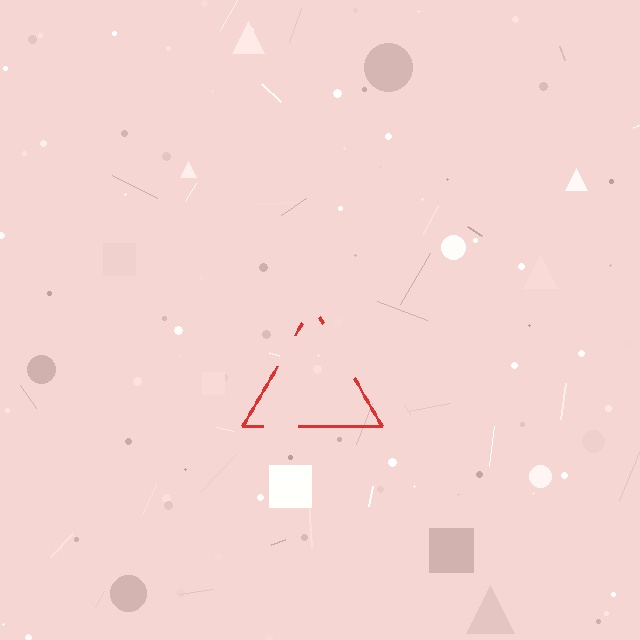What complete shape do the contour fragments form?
The contour fragments form a triangle.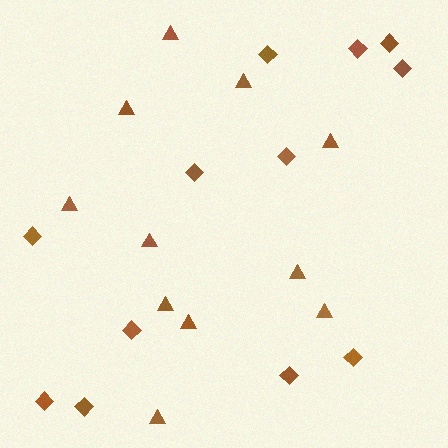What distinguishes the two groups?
There are 2 groups: one group of diamonds (12) and one group of triangles (11).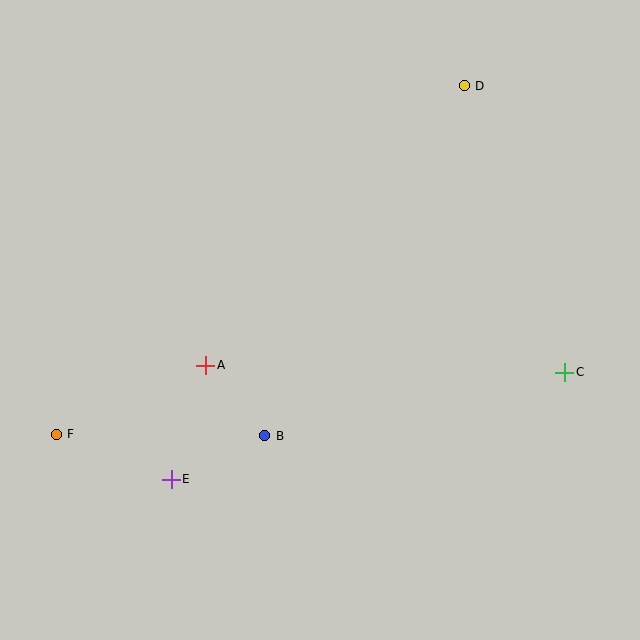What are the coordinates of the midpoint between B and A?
The midpoint between B and A is at (235, 401).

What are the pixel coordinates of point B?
Point B is at (265, 436).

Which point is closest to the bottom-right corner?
Point C is closest to the bottom-right corner.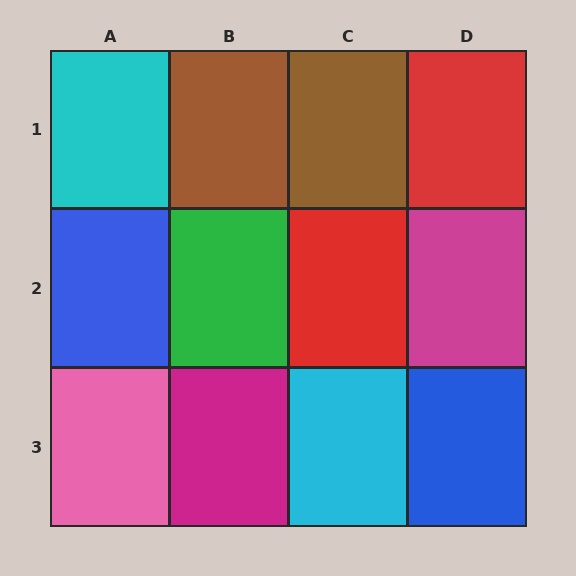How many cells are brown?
2 cells are brown.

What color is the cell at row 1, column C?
Brown.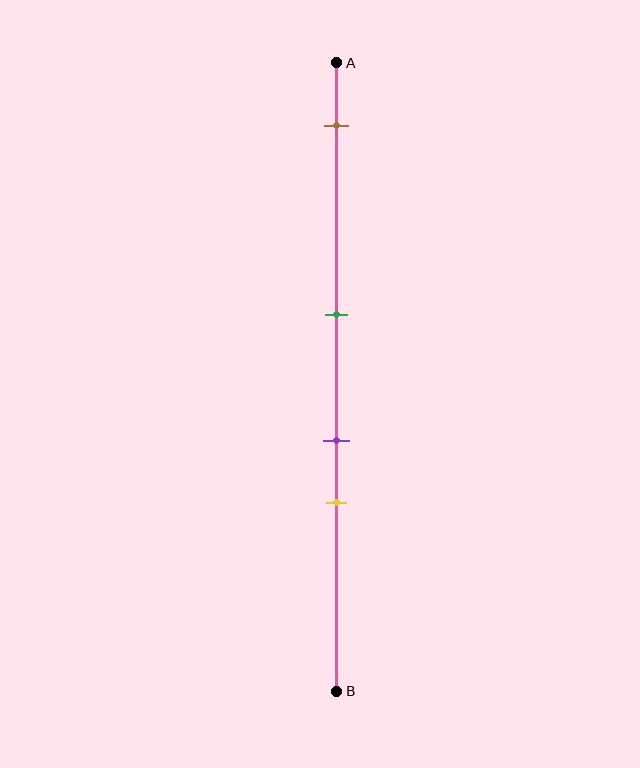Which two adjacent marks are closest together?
The purple and yellow marks are the closest adjacent pair.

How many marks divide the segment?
There are 4 marks dividing the segment.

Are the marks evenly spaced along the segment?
No, the marks are not evenly spaced.